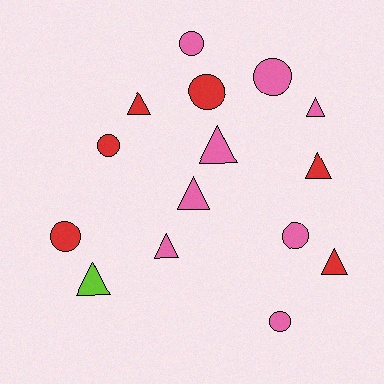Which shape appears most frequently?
Triangle, with 8 objects.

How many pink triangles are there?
There are 4 pink triangles.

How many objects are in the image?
There are 15 objects.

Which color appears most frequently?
Pink, with 8 objects.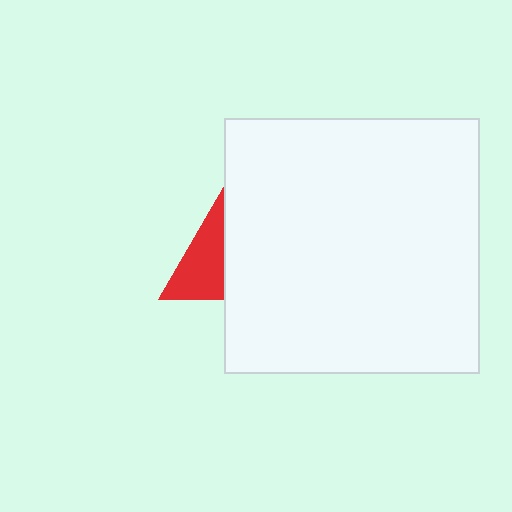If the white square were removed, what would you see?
You would see the complete red triangle.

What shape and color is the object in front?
The object in front is a white square.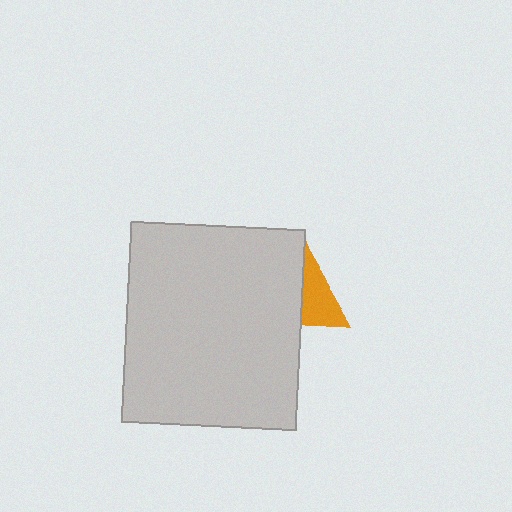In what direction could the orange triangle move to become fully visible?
The orange triangle could move right. That would shift it out from behind the light gray rectangle entirely.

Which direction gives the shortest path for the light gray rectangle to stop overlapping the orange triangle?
Moving left gives the shortest separation.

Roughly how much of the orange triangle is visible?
About half of it is visible (roughly 46%).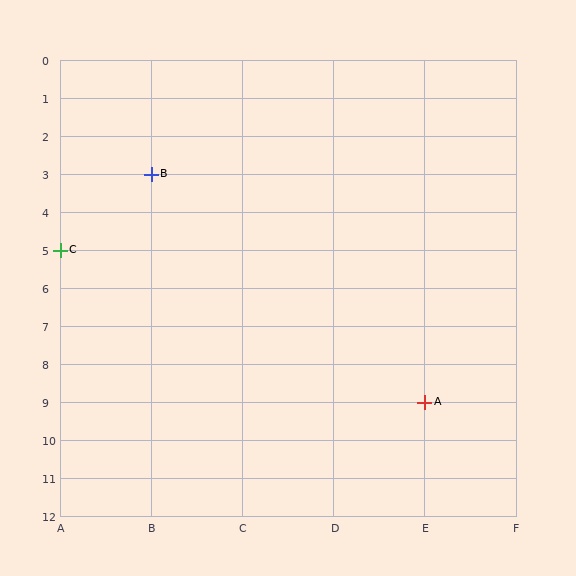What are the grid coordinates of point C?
Point C is at grid coordinates (A, 5).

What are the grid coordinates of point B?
Point B is at grid coordinates (B, 3).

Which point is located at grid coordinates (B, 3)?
Point B is at (B, 3).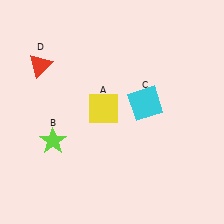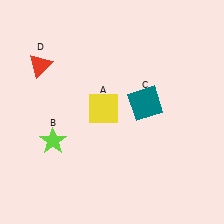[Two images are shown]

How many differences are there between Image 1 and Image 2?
There is 1 difference between the two images.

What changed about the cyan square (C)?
In Image 1, C is cyan. In Image 2, it changed to teal.